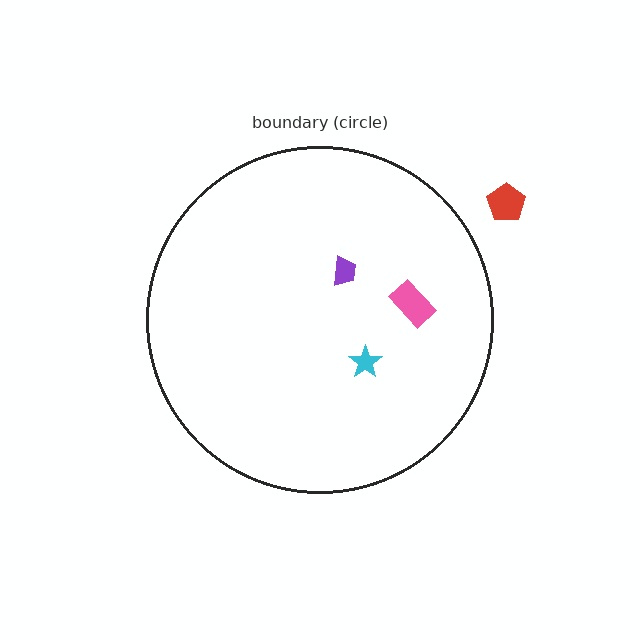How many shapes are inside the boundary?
3 inside, 1 outside.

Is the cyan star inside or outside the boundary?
Inside.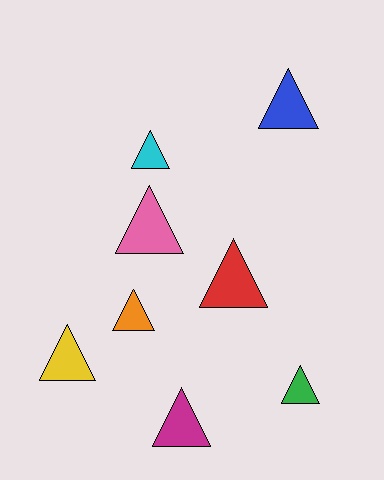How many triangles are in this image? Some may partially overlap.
There are 8 triangles.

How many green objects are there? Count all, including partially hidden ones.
There is 1 green object.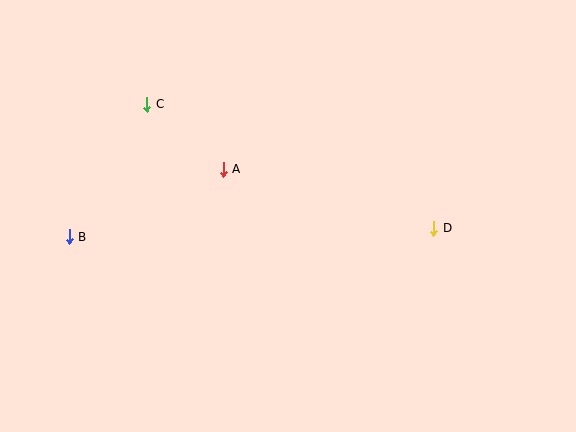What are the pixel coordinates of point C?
Point C is at (147, 104).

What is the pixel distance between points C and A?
The distance between C and A is 100 pixels.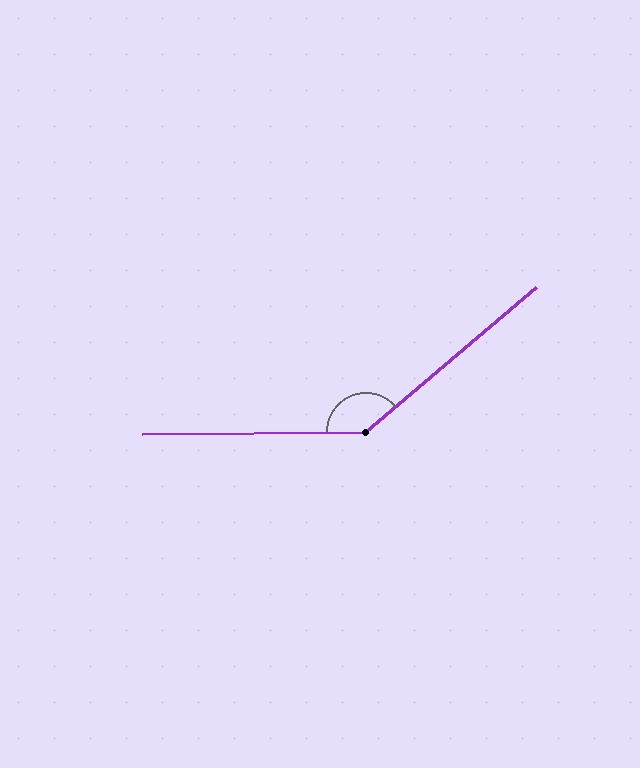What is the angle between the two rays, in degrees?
Approximately 140 degrees.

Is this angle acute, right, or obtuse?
It is obtuse.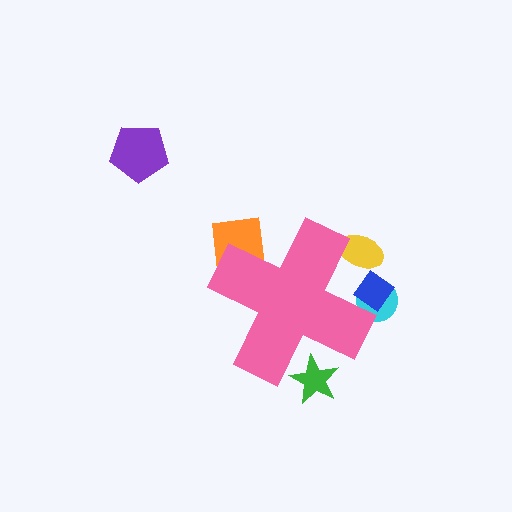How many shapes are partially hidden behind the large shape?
5 shapes are partially hidden.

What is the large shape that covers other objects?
A pink cross.